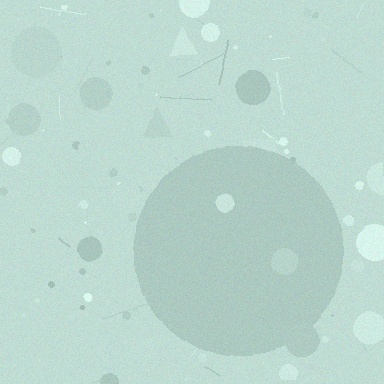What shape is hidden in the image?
A circle is hidden in the image.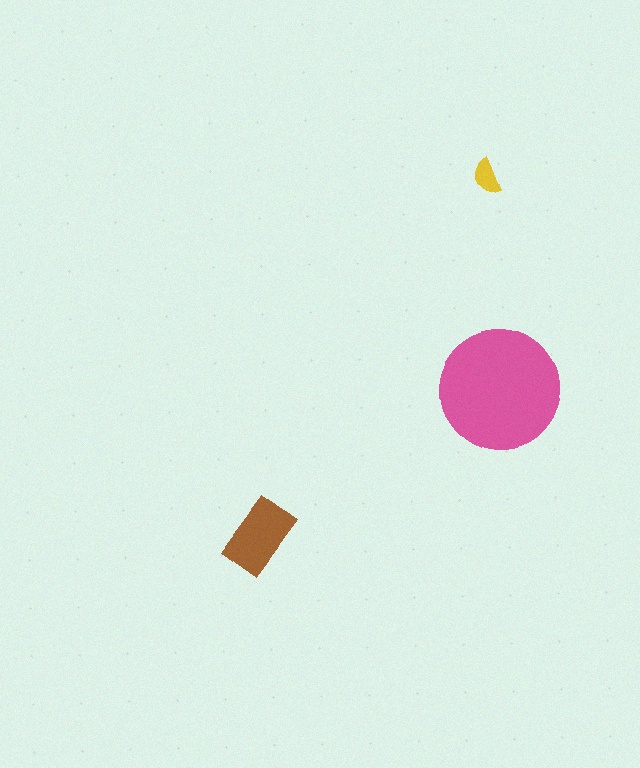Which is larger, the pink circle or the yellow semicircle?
The pink circle.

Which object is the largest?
The pink circle.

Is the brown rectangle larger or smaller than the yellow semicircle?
Larger.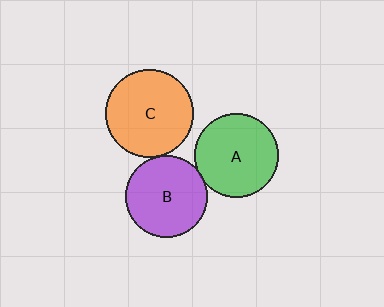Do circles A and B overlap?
Yes.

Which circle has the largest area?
Circle C (orange).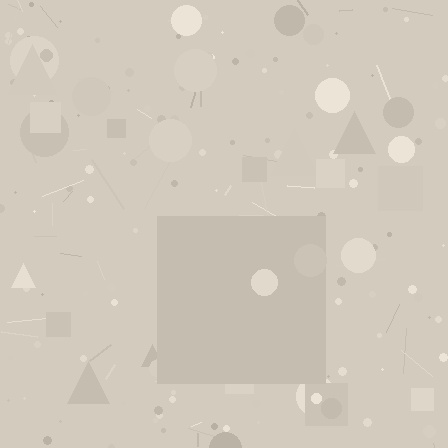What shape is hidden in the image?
A square is hidden in the image.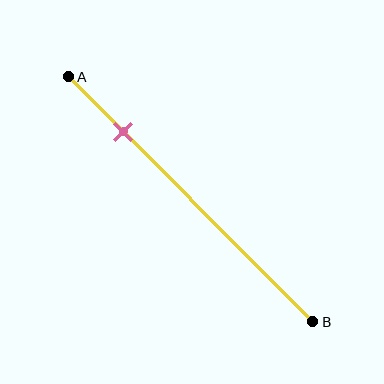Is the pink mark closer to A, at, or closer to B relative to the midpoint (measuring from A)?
The pink mark is closer to point A than the midpoint of segment AB.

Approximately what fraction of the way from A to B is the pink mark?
The pink mark is approximately 20% of the way from A to B.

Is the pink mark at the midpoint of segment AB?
No, the mark is at about 20% from A, not at the 50% midpoint.